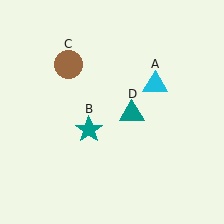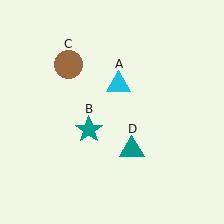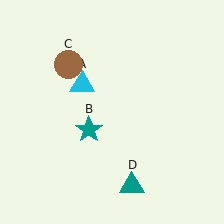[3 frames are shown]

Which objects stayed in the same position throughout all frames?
Teal star (object B) and brown circle (object C) remained stationary.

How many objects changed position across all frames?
2 objects changed position: cyan triangle (object A), teal triangle (object D).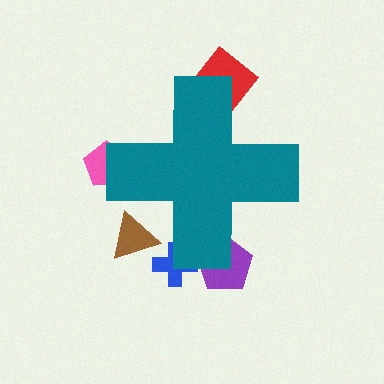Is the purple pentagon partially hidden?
Yes, the purple pentagon is partially hidden behind the teal cross.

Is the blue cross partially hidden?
Yes, the blue cross is partially hidden behind the teal cross.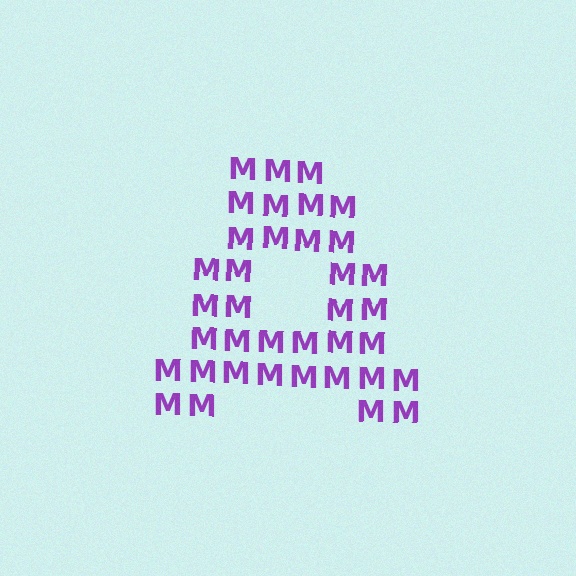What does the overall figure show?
The overall figure shows the letter A.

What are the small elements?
The small elements are letter M's.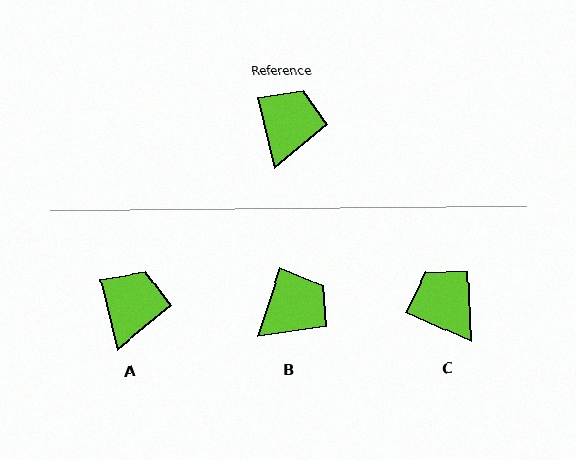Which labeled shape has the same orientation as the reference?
A.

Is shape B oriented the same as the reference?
No, it is off by about 32 degrees.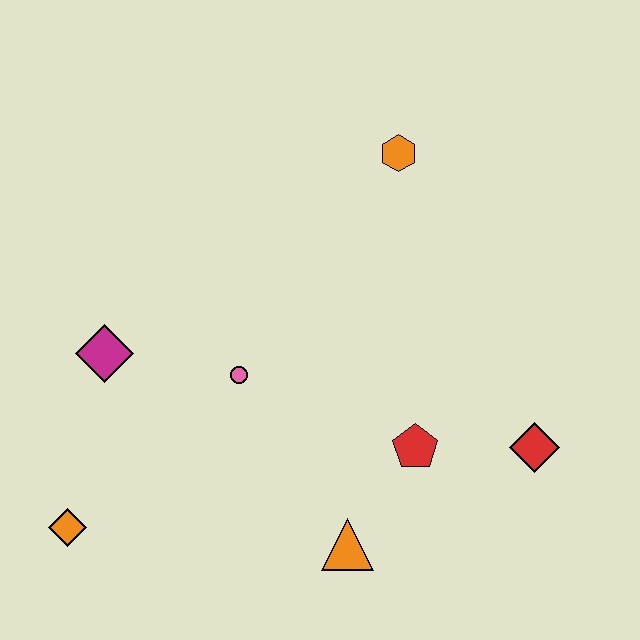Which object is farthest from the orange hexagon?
The orange diamond is farthest from the orange hexagon.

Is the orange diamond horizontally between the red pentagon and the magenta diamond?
No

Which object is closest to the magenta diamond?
The pink circle is closest to the magenta diamond.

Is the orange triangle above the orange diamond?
No